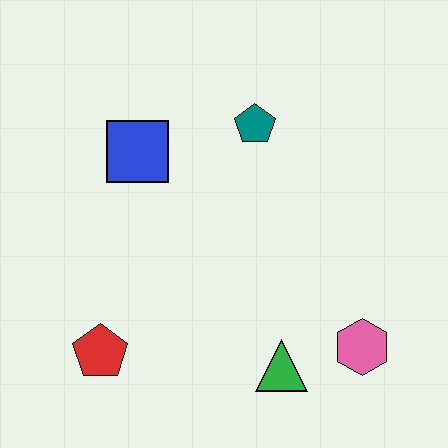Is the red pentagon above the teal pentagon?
No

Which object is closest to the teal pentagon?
The blue square is closest to the teal pentagon.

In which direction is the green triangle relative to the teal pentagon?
The green triangle is below the teal pentagon.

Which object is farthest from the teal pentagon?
The red pentagon is farthest from the teal pentagon.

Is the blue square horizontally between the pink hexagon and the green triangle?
No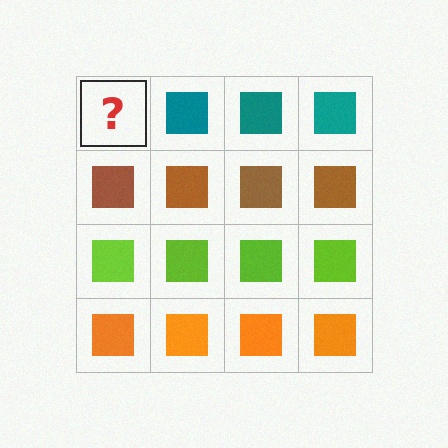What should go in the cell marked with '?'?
The missing cell should contain a teal square.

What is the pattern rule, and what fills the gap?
The rule is that each row has a consistent color. The gap should be filled with a teal square.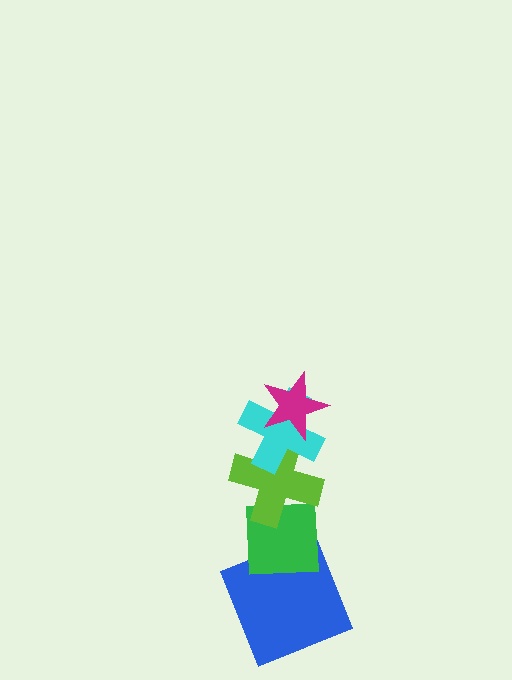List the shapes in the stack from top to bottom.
From top to bottom: the magenta star, the cyan cross, the lime cross, the green square, the blue square.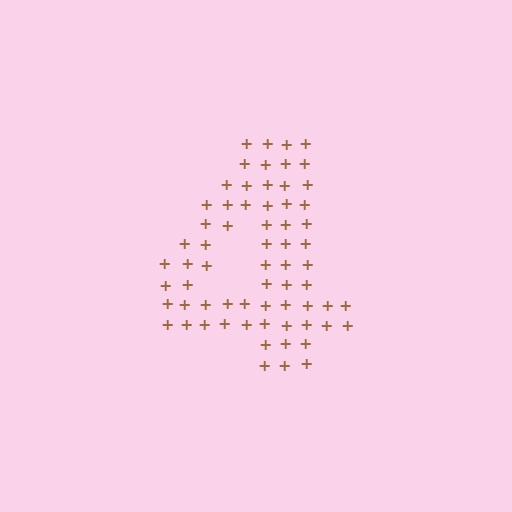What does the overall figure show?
The overall figure shows the digit 4.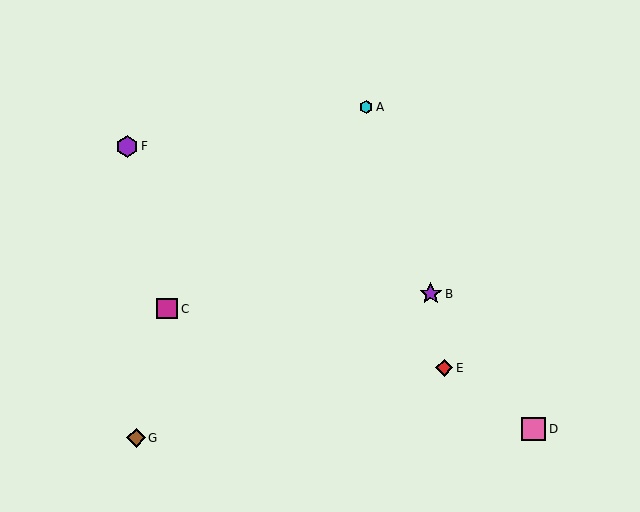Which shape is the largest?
The pink square (labeled D) is the largest.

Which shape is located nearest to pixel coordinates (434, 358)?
The red diamond (labeled E) at (444, 368) is nearest to that location.